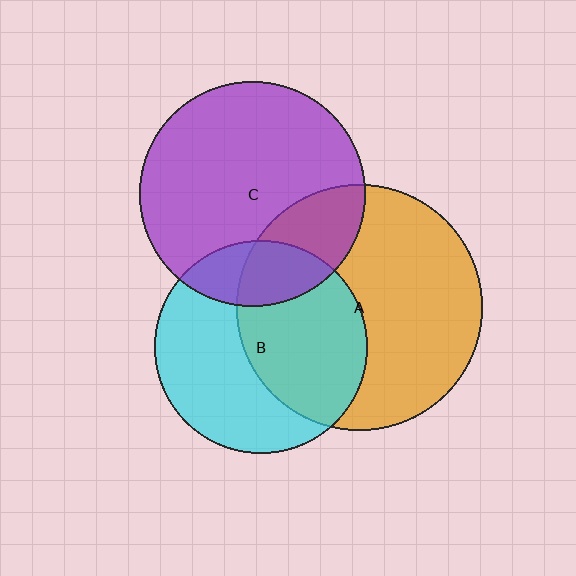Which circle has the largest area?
Circle A (orange).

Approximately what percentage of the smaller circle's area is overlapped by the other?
Approximately 25%.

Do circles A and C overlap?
Yes.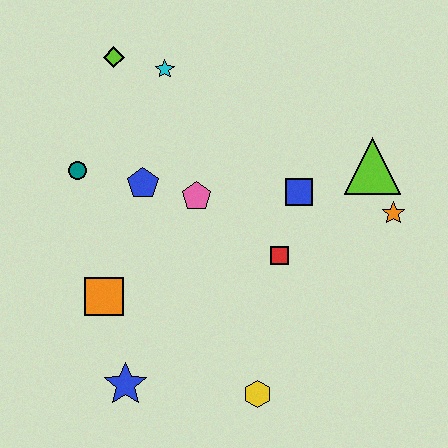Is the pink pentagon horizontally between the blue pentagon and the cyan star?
No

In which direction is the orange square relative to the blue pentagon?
The orange square is below the blue pentagon.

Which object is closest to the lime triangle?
The orange star is closest to the lime triangle.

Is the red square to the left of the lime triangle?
Yes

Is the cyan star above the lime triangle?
Yes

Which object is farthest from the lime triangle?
The blue star is farthest from the lime triangle.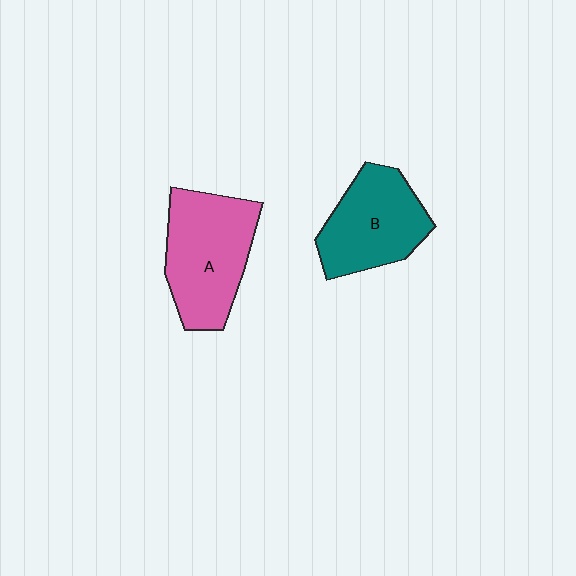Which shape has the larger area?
Shape A (pink).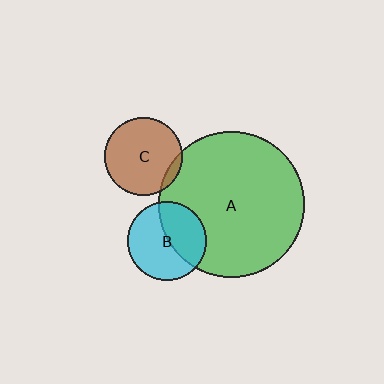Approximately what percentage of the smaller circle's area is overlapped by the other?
Approximately 10%.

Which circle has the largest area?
Circle A (green).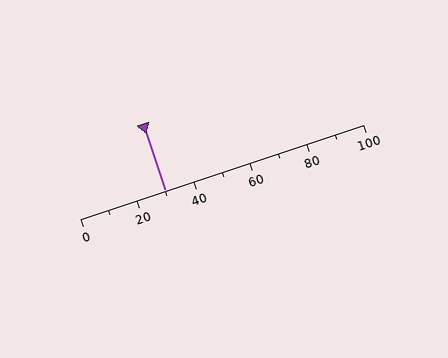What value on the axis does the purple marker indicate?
The marker indicates approximately 30.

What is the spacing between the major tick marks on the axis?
The major ticks are spaced 20 apart.